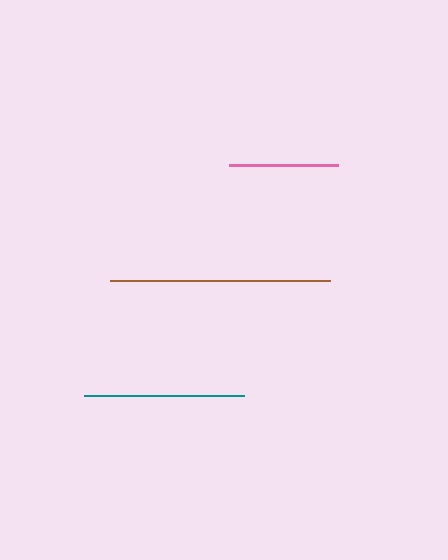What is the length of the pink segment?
The pink segment is approximately 110 pixels long.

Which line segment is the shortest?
The pink line is the shortest at approximately 110 pixels.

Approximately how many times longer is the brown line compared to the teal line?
The brown line is approximately 1.4 times the length of the teal line.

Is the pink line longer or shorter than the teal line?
The teal line is longer than the pink line.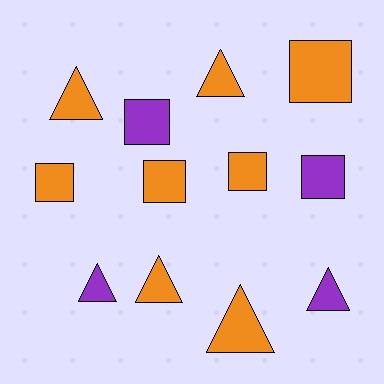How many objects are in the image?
There are 12 objects.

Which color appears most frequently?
Orange, with 8 objects.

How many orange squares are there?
There are 4 orange squares.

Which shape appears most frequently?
Square, with 6 objects.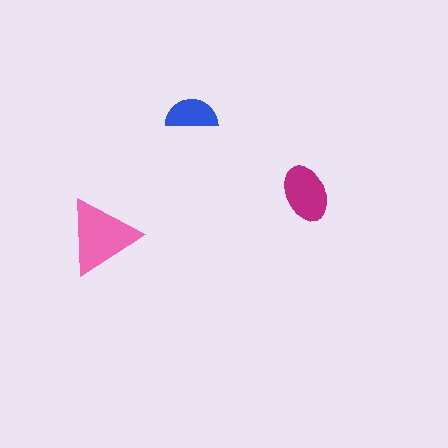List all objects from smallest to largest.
The blue semicircle, the magenta ellipse, the pink triangle.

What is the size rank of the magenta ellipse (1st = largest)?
2nd.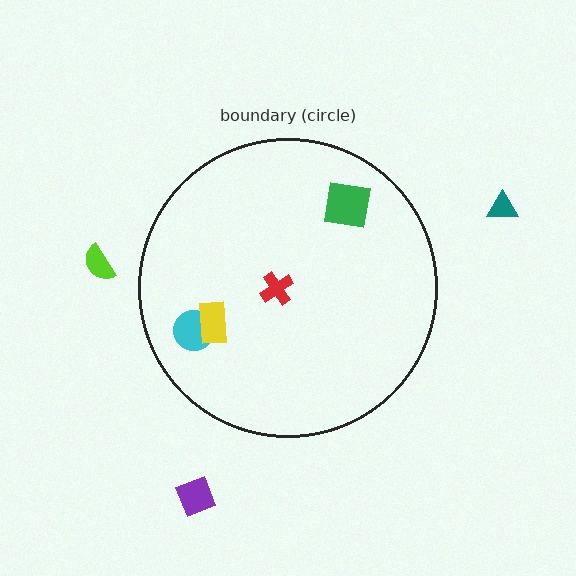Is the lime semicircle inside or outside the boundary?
Outside.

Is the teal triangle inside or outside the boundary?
Outside.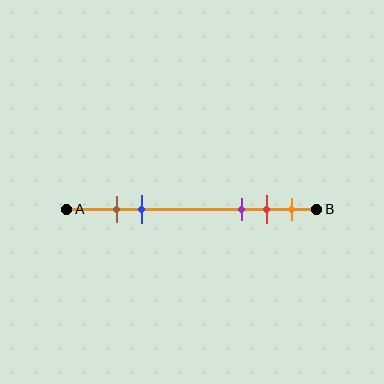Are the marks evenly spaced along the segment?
No, the marks are not evenly spaced.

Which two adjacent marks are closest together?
The brown and blue marks are the closest adjacent pair.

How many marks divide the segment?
There are 5 marks dividing the segment.